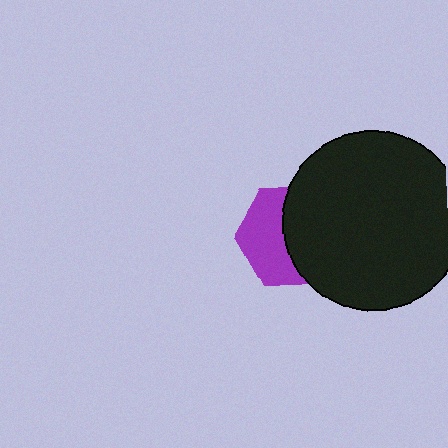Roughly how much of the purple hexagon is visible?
About half of it is visible (roughly 47%).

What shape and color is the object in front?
The object in front is a black circle.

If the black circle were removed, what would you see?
You would see the complete purple hexagon.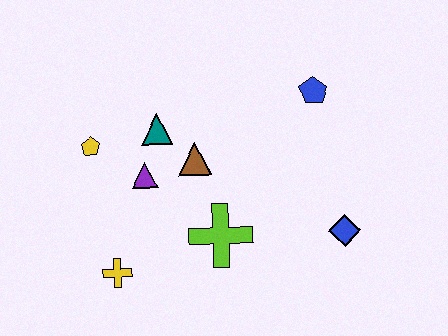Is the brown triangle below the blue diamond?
No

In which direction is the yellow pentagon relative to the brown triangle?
The yellow pentagon is to the left of the brown triangle.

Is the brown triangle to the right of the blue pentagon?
No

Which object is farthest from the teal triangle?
The blue diamond is farthest from the teal triangle.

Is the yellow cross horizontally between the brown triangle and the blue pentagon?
No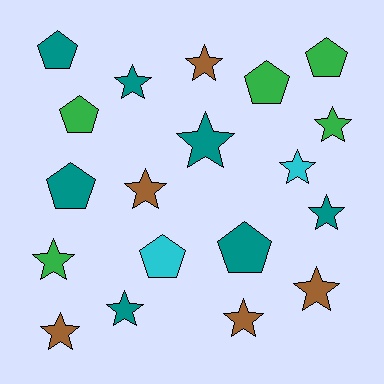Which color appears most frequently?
Teal, with 7 objects.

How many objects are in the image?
There are 19 objects.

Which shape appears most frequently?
Star, with 12 objects.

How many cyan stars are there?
There is 1 cyan star.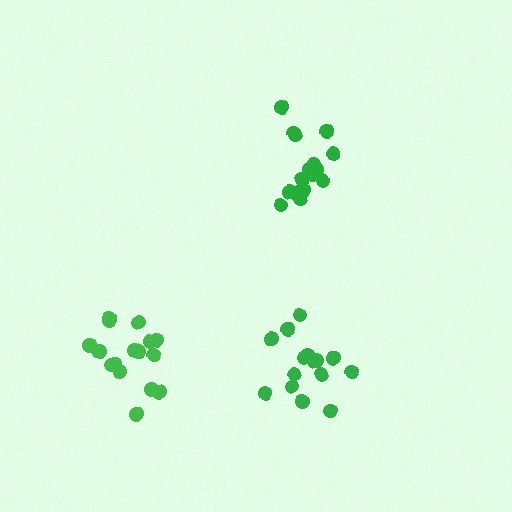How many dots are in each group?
Group 1: 15 dots, Group 2: 16 dots, Group 3: 16 dots (47 total).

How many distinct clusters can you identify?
There are 3 distinct clusters.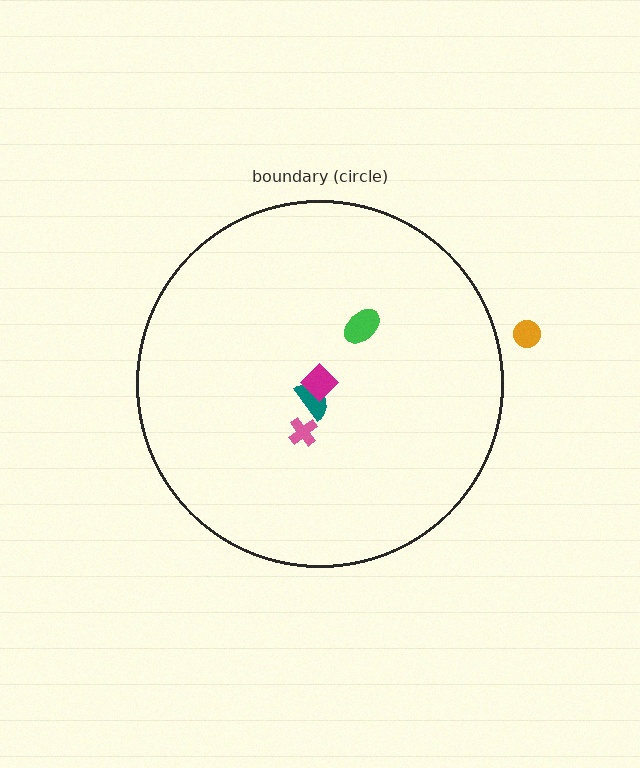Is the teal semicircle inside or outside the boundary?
Inside.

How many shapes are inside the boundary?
4 inside, 1 outside.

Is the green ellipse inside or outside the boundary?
Inside.